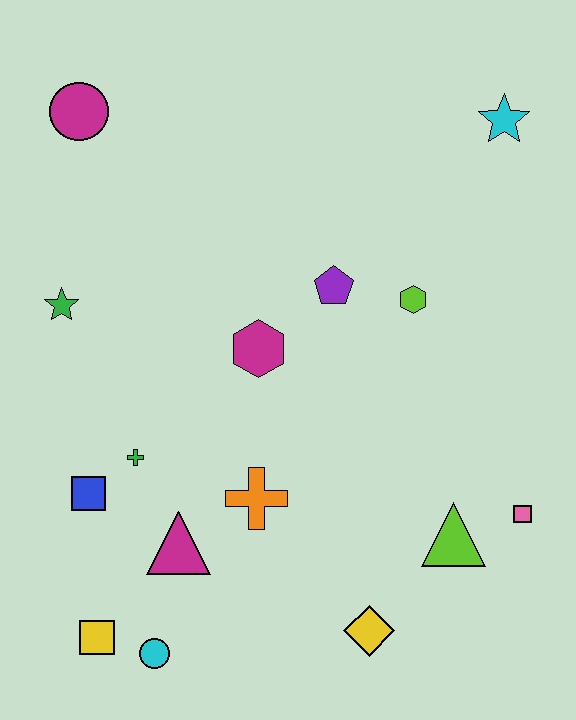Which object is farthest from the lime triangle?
The magenta circle is farthest from the lime triangle.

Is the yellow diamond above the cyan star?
No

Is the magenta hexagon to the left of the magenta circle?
No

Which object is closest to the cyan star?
The lime hexagon is closest to the cyan star.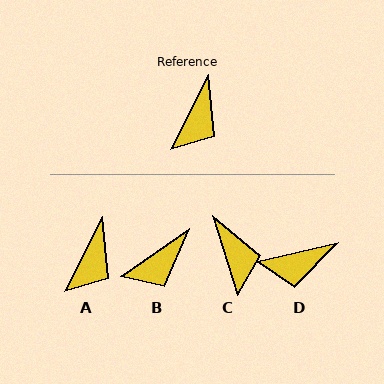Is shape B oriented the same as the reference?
No, it is off by about 29 degrees.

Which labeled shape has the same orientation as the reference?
A.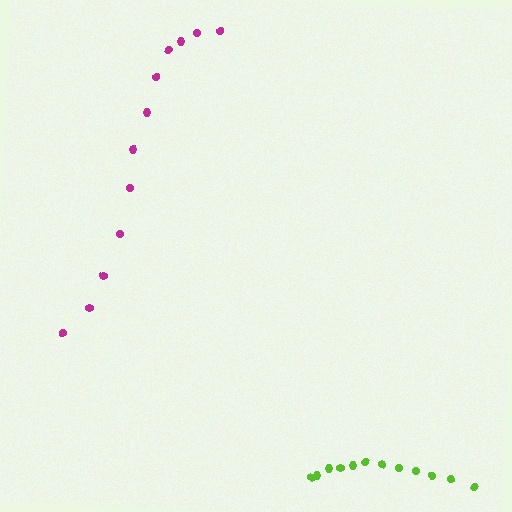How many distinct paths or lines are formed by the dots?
There are 2 distinct paths.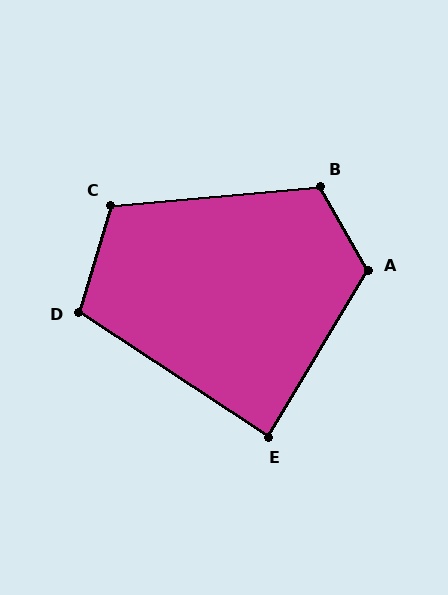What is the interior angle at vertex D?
Approximately 107 degrees (obtuse).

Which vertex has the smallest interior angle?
E, at approximately 88 degrees.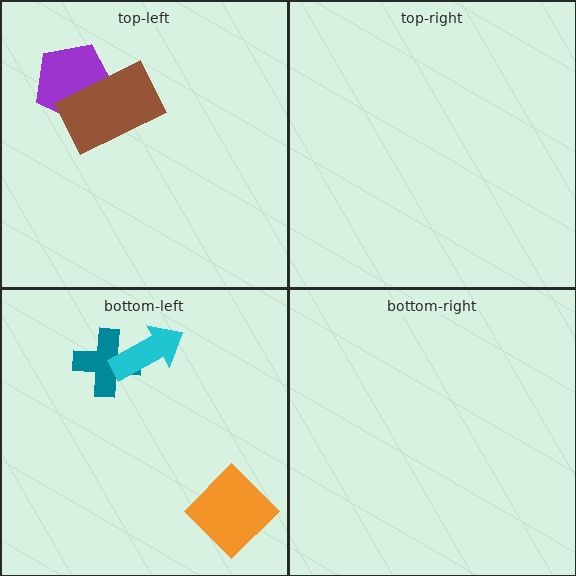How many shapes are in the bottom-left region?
3.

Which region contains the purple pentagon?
The top-left region.